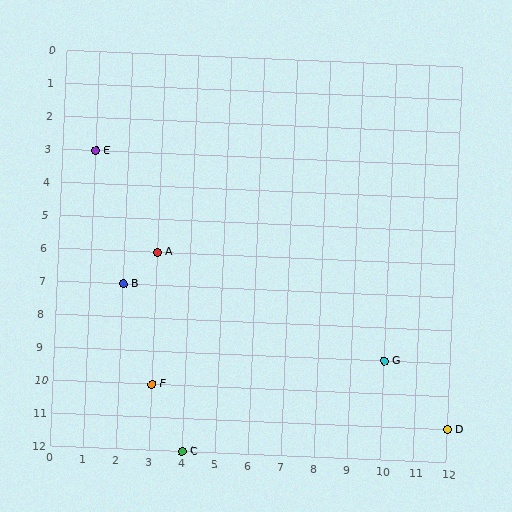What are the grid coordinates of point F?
Point F is at grid coordinates (3, 10).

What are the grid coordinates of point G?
Point G is at grid coordinates (10, 9).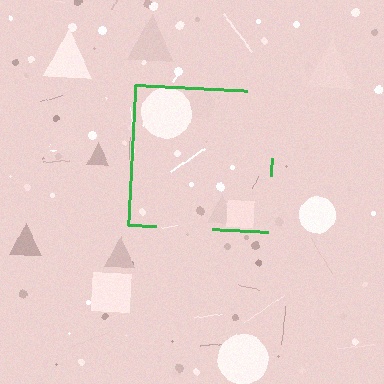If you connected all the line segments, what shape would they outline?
They would outline a square.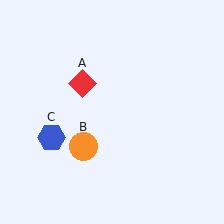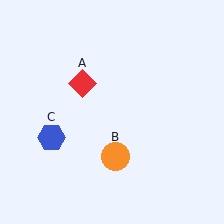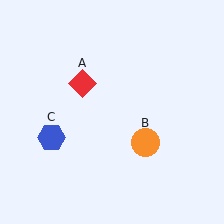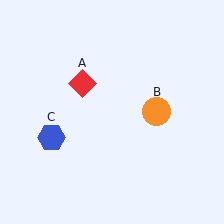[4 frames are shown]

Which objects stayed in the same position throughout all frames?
Red diamond (object A) and blue hexagon (object C) remained stationary.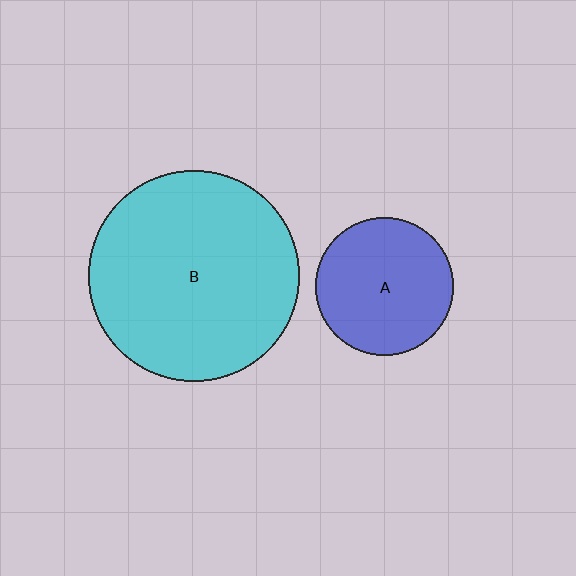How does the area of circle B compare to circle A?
Approximately 2.3 times.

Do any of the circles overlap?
No, none of the circles overlap.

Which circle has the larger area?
Circle B (cyan).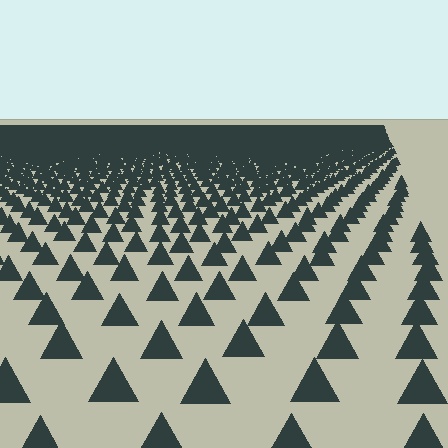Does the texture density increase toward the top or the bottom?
Density increases toward the top.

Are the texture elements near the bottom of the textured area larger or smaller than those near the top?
Larger. Near the bottom, elements are closer to the viewer and appear at a bigger on-screen size.